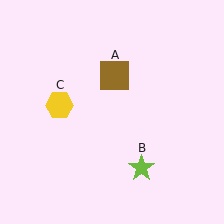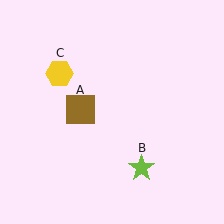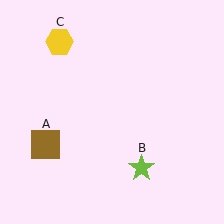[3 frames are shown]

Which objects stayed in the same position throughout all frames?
Lime star (object B) remained stationary.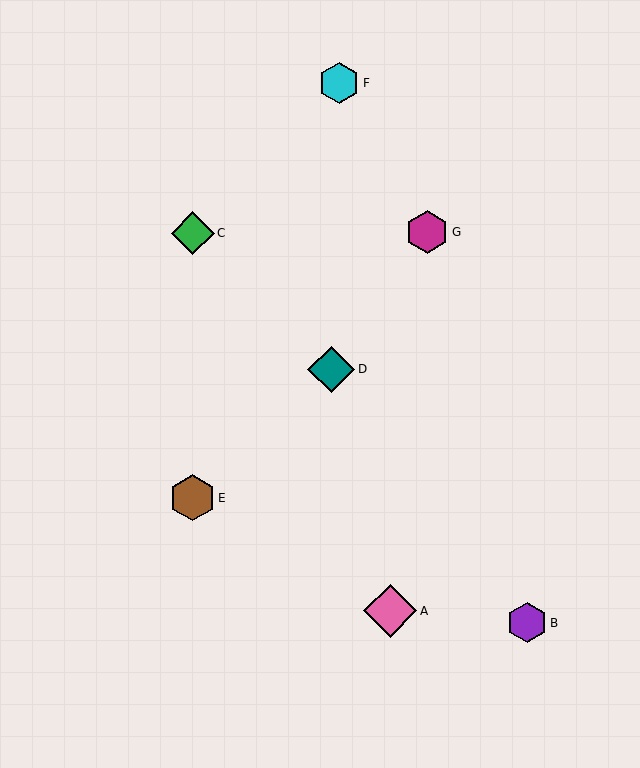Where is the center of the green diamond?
The center of the green diamond is at (193, 233).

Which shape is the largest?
The pink diamond (labeled A) is the largest.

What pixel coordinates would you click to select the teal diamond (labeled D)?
Click at (331, 369) to select the teal diamond D.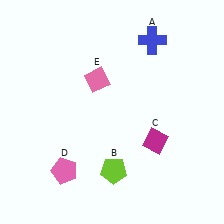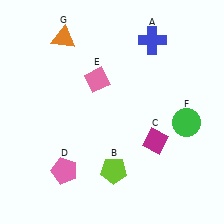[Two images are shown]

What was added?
A green circle (F), an orange triangle (G) were added in Image 2.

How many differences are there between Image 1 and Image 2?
There are 2 differences between the two images.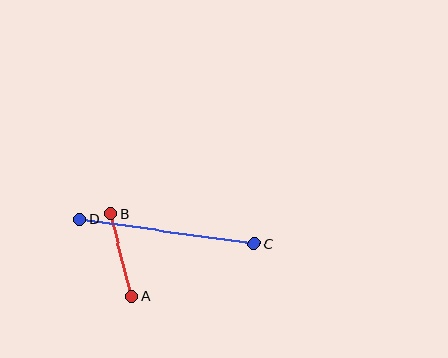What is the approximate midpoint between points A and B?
The midpoint is at approximately (121, 255) pixels.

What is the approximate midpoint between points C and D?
The midpoint is at approximately (167, 231) pixels.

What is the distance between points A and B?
The distance is approximately 85 pixels.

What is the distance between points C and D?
The distance is approximately 177 pixels.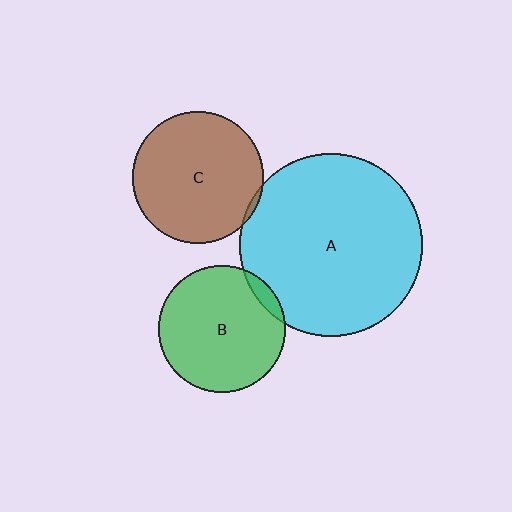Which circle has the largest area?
Circle A (cyan).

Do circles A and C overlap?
Yes.